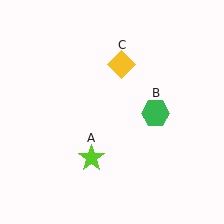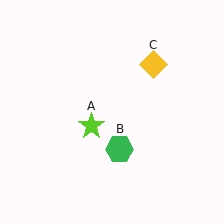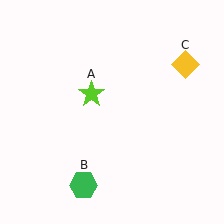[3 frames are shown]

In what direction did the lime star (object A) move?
The lime star (object A) moved up.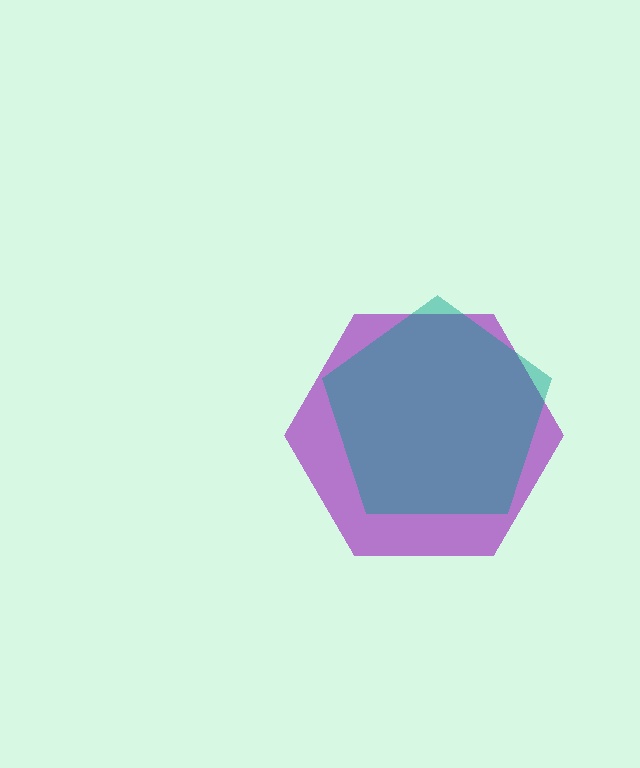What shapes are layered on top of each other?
The layered shapes are: a purple hexagon, a teal pentagon.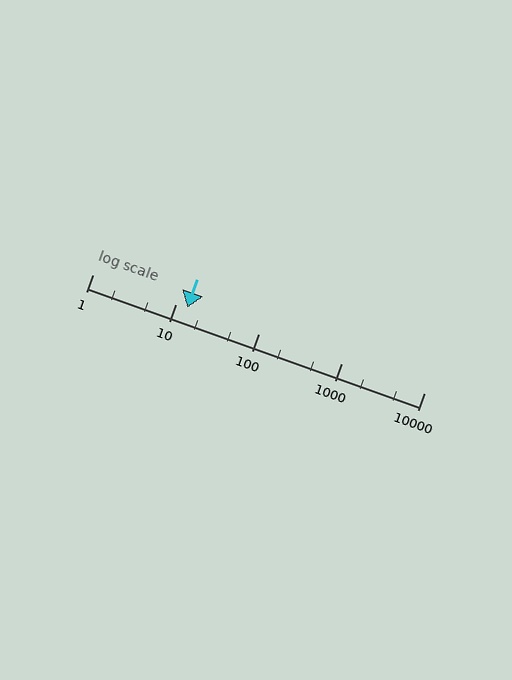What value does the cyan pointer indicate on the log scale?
The pointer indicates approximately 14.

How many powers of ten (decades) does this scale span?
The scale spans 4 decades, from 1 to 10000.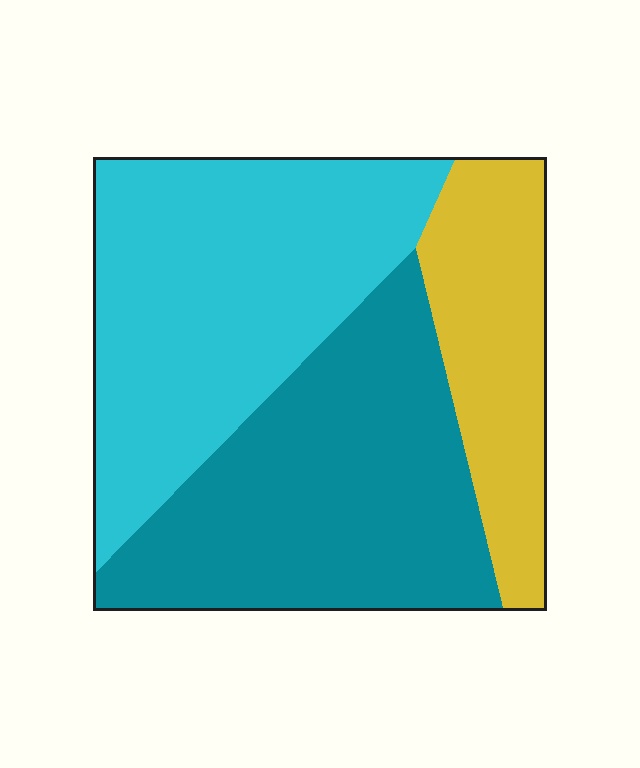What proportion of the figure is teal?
Teal covers 39% of the figure.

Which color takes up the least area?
Yellow, at roughly 20%.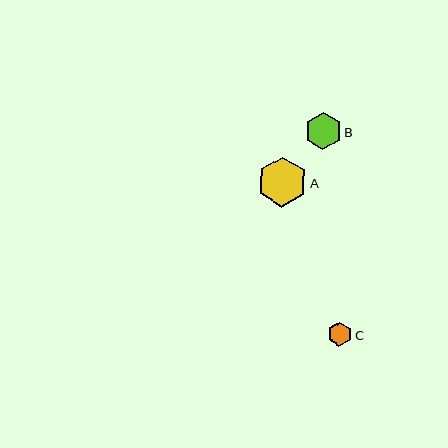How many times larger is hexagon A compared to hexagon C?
Hexagon A is approximately 2.1 times the size of hexagon C.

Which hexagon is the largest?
Hexagon A is the largest with a size of approximately 50 pixels.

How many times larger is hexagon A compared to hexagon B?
Hexagon A is approximately 1.4 times the size of hexagon B.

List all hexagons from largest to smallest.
From largest to smallest: A, B, C.